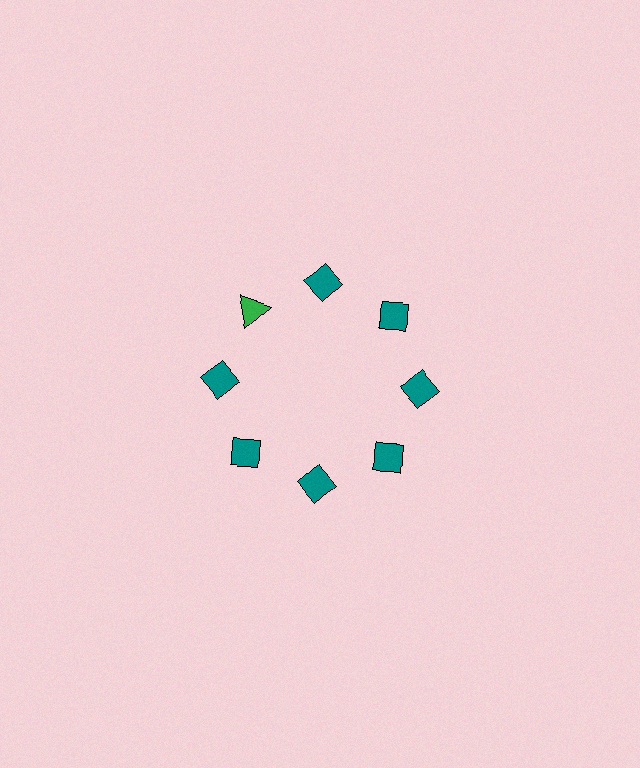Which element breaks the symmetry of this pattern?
The green triangle at roughly the 10 o'clock position breaks the symmetry. All other shapes are teal diamonds.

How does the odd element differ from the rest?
It differs in both color (green instead of teal) and shape (triangle instead of diamond).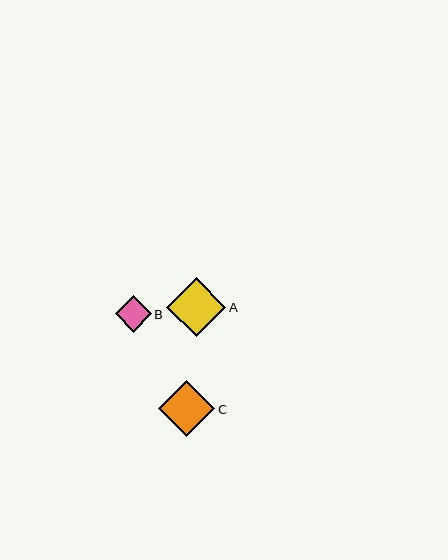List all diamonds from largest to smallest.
From largest to smallest: A, C, B.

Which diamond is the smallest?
Diamond B is the smallest with a size of approximately 36 pixels.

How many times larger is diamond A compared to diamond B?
Diamond A is approximately 1.6 times the size of diamond B.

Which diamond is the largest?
Diamond A is the largest with a size of approximately 59 pixels.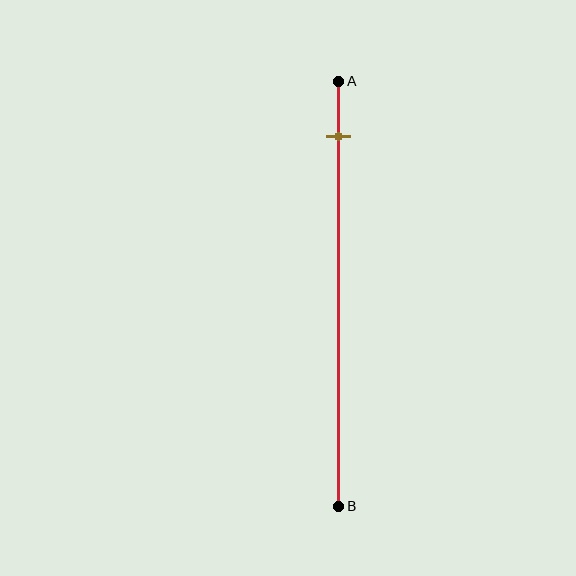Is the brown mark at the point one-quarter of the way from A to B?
No, the mark is at about 15% from A, not at the 25% one-quarter point.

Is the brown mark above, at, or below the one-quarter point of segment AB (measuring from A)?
The brown mark is above the one-quarter point of segment AB.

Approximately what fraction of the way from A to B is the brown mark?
The brown mark is approximately 15% of the way from A to B.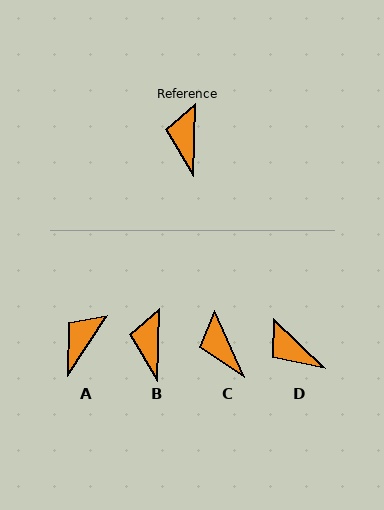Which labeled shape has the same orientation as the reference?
B.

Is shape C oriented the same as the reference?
No, it is off by about 25 degrees.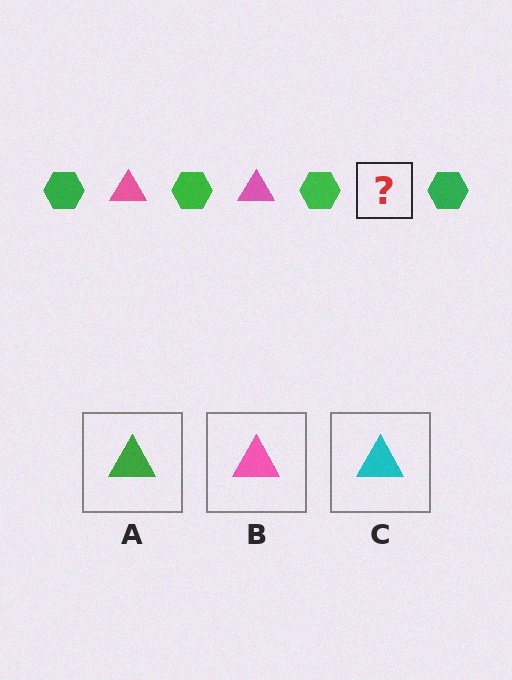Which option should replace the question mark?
Option B.